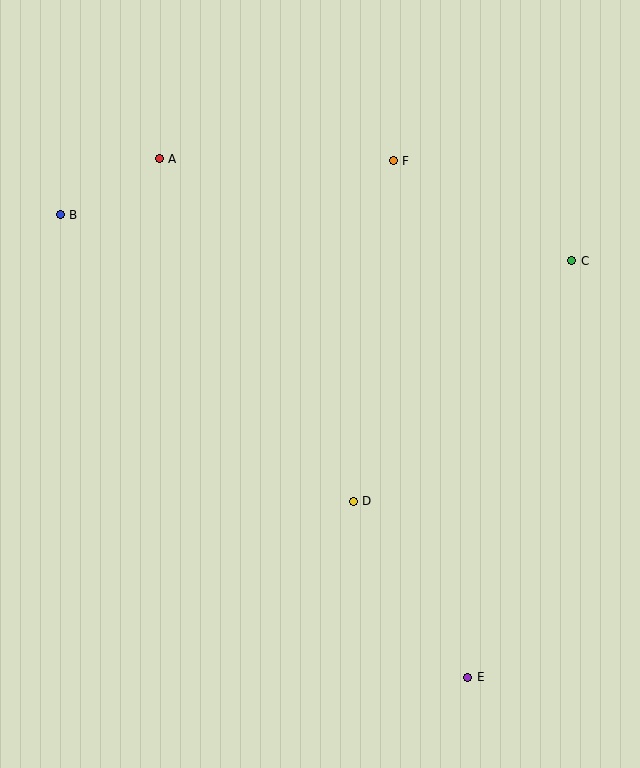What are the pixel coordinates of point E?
Point E is at (468, 677).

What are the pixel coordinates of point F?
Point F is at (393, 161).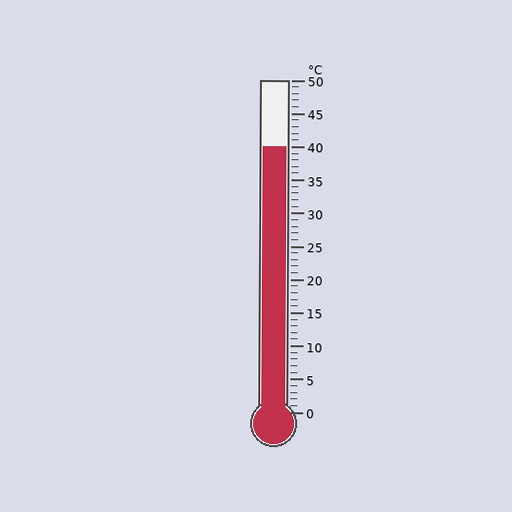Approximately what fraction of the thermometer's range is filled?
The thermometer is filled to approximately 80% of its range.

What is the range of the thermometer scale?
The thermometer scale ranges from 0°C to 50°C.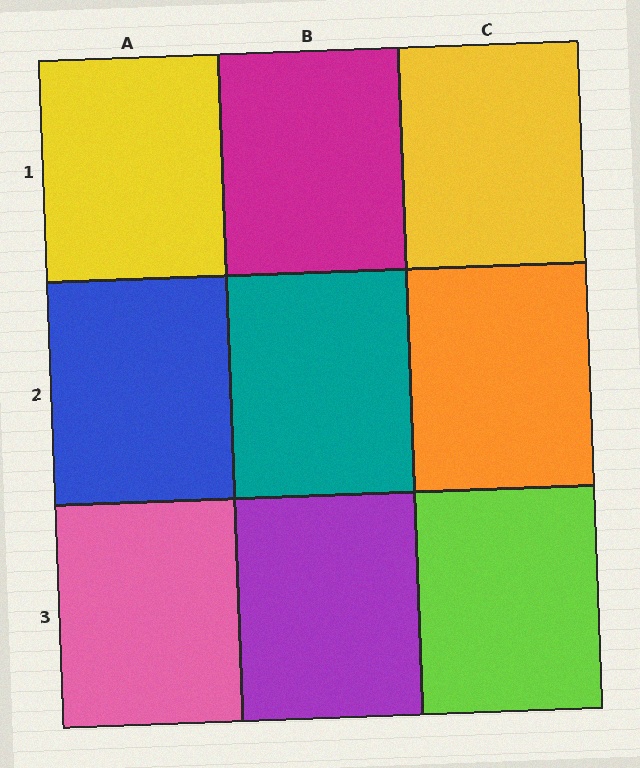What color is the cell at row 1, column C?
Yellow.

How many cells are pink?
1 cell is pink.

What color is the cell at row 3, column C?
Lime.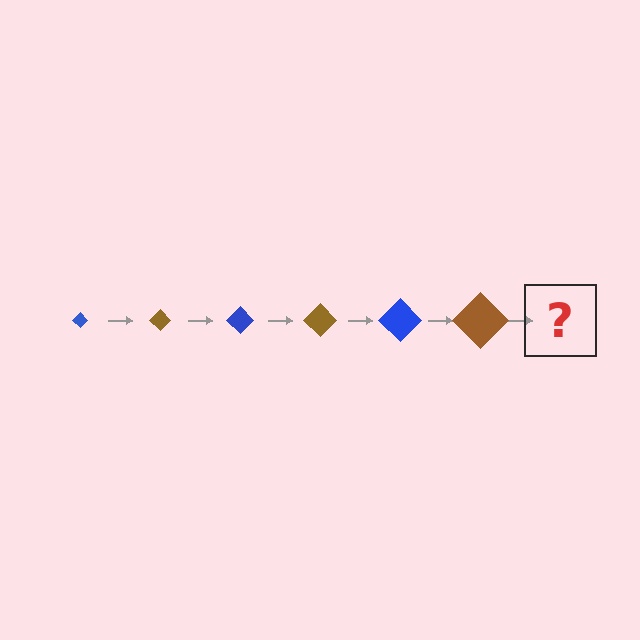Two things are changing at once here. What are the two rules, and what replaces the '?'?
The two rules are that the diamond grows larger each step and the color cycles through blue and brown. The '?' should be a blue diamond, larger than the previous one.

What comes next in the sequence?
The next element should be a blue diamond, larger than the previous one.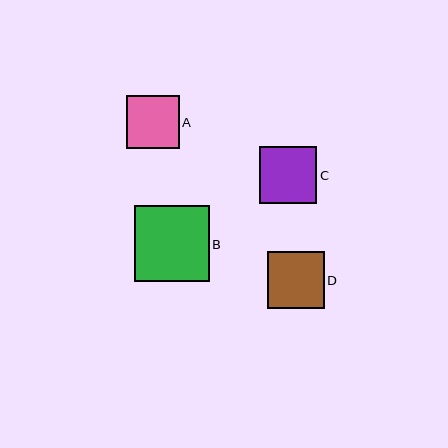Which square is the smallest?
Square A is the smallest with a size of approximately 53 pixels.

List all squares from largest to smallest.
From largest to smallest: B, C, D, A.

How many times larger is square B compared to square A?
Square B is approximately 1.4 times the size of square A.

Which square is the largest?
Square B is the largest with a size of approximately 75 pixels.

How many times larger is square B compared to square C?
Square B is approximately 1.3 times the size of square C.